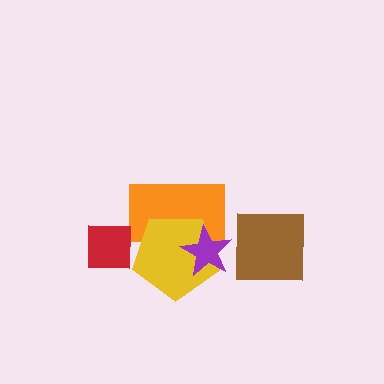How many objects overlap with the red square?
1 object overlaps with the red square.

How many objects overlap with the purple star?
3 objects overlap with the purple star.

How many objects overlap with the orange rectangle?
2 objects overlap with the orange rectangle.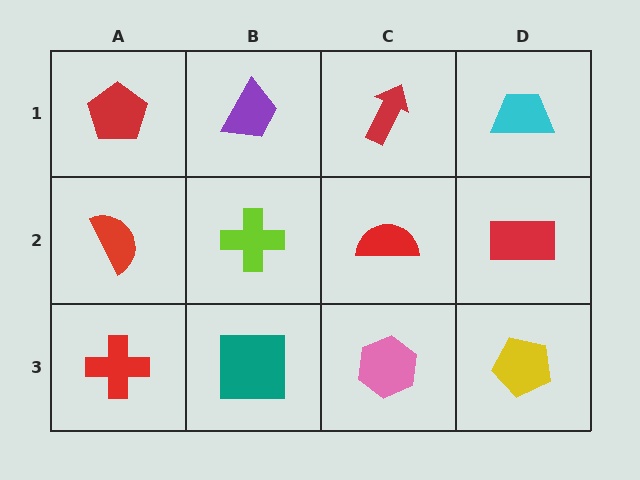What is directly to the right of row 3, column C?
A yellow pentagon.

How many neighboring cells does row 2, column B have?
4.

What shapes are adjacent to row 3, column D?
A red rectangle (row 2, column D), a pink hexagon (row 3, column C).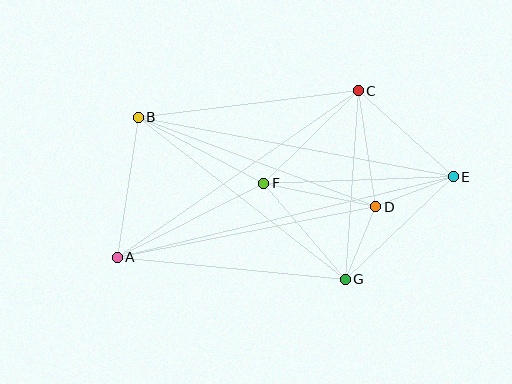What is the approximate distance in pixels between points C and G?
The distance between C and G is approximately 189 pixels.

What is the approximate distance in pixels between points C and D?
The distance between C and D is approximately 117 pixels.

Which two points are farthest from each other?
Points A and E are farthest from each other.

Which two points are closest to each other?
Points D and G are closest to each other.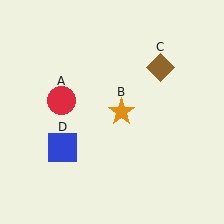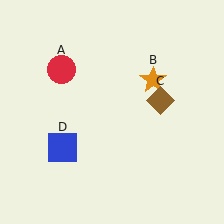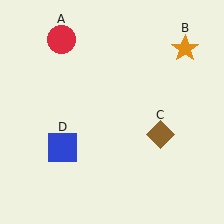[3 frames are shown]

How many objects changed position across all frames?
3 objects changed position: red circle (object A), orange star (object B), brown diamond (object C).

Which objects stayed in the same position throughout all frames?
Blue square (object D) remained stationary.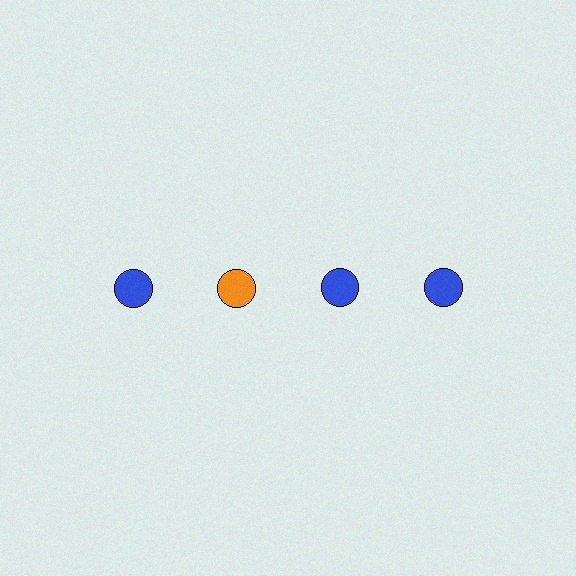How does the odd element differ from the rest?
It has a different color: orange instead of blue.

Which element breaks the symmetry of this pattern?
The orange circle in the top row, second from left column breaks the symmetry. All other shapes are blue circles.